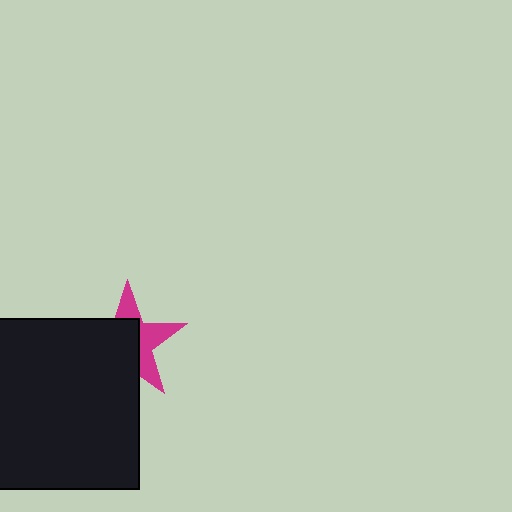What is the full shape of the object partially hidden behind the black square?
The partially hidden object is a magenta star.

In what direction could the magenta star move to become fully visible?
The magenta star could move toward the upper-right. That would shift it out from behind the black square entirely.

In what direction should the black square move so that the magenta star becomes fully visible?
The black square should move toward the lower-left. That is the shortest direction to clear the overlap and leave the magenta star fully visible.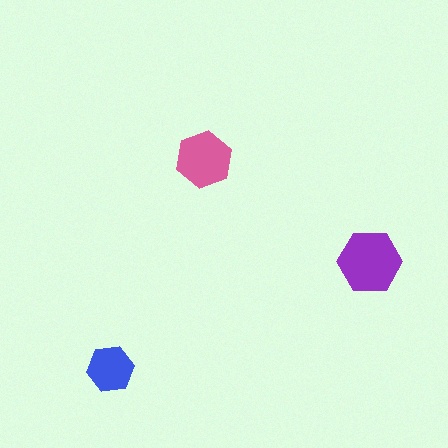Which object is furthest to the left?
The blue hexagon is leftmost.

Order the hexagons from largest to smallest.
the purple one, the pink one, the blue one.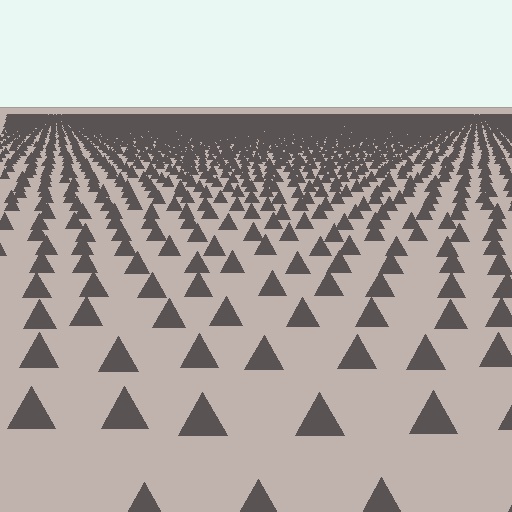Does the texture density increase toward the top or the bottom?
Density increases toward the top.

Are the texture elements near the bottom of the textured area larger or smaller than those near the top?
Larger. Near the bottom, elements are closer to the viewer and appear at a bigger on-screen size.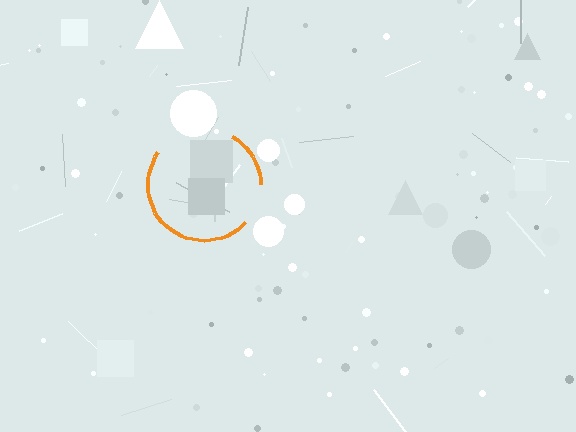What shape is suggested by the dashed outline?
The dashed outline suggests a circle.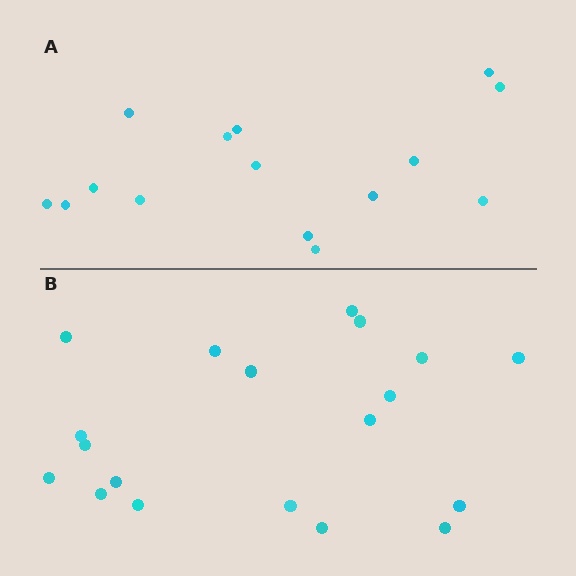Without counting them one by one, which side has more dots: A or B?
Region B (the bottom region) has more dots.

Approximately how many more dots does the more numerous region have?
Region B has about 4 more dots than region A.